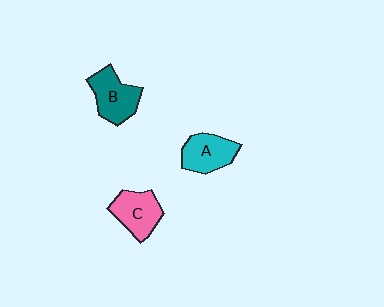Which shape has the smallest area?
Shape A (cyan).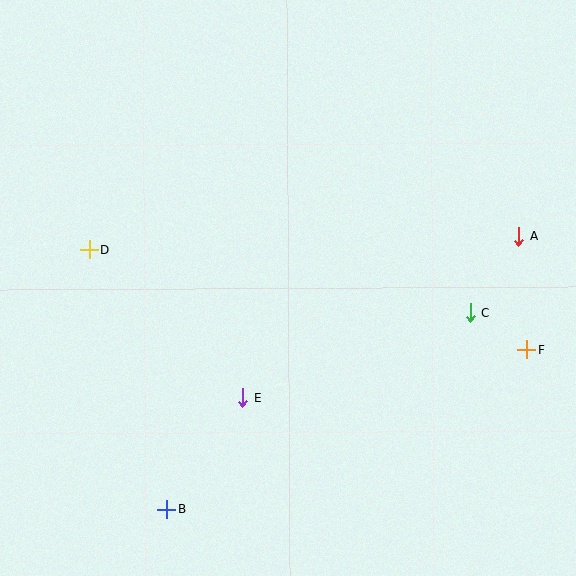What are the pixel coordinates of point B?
Point B is at (167, 509).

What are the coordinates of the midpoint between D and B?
The midpoint between D and B is at (128, 379).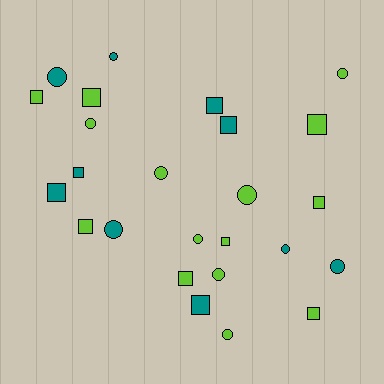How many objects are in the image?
There are 25 objects.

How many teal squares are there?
There are 5 teal squares.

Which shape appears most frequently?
Square, with 13 objects.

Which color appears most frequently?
Lime, with 15 objects.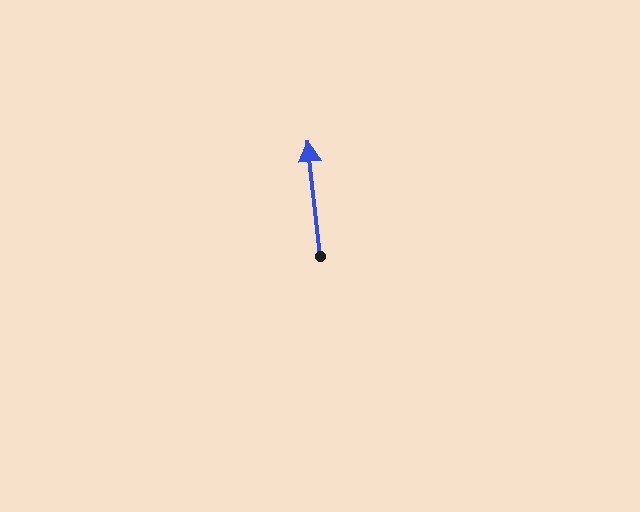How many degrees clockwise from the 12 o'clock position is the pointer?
Approximately 354 degrees.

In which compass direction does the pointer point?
North.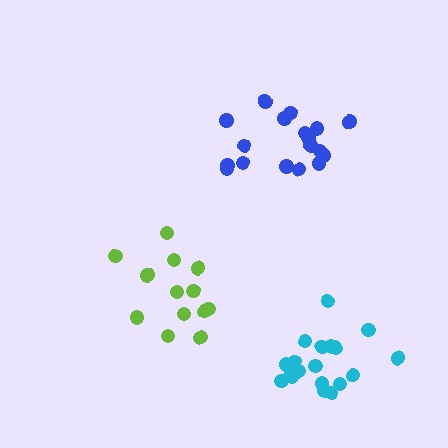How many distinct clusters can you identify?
There are 3 distinct clusters.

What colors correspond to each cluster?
The clusters are colored: blue, lime, cyan.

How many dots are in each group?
Group 1: 18 dots, Group 2: 13 dots, Group 3: 19 dots (50 total).